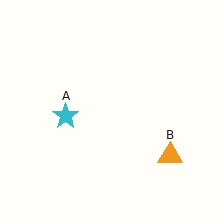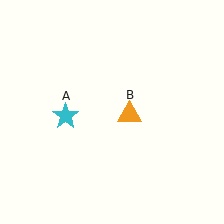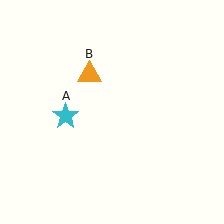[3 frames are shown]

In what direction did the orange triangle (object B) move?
The orange triangle (object B) moved up and to the left.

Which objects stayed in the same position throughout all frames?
Cyan star (object A) remained stationary.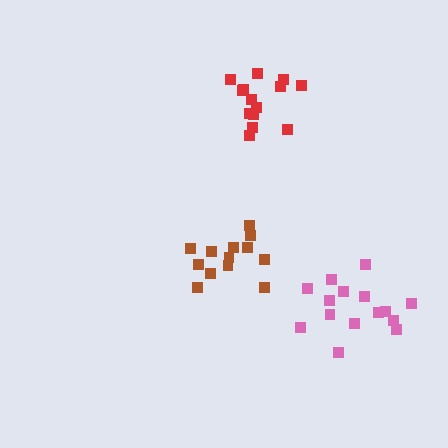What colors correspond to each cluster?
The clusters are colored: brown, red, pink.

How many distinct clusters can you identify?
There are 3 distinct clusters.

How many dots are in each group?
Group 1: 13 dots, Group 2: 14 dots, Group 3: 15 dots (42 total).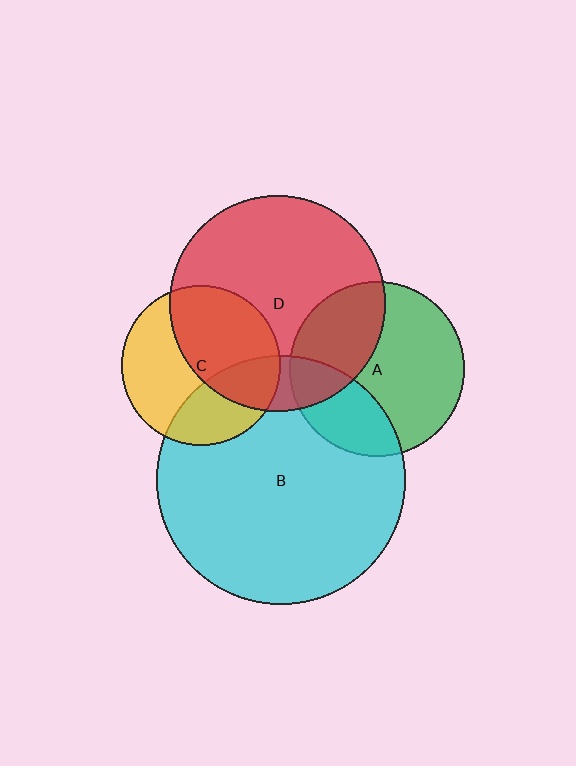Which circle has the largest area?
Circle B (cyan).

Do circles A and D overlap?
Yes.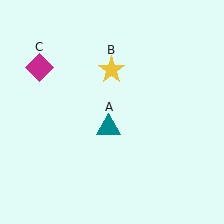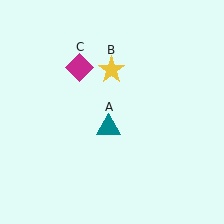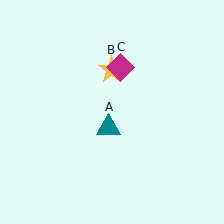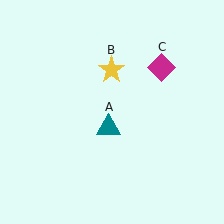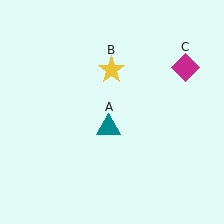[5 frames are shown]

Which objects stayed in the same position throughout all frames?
Teal triangle (object A) and yellow star (object B) remained stationary.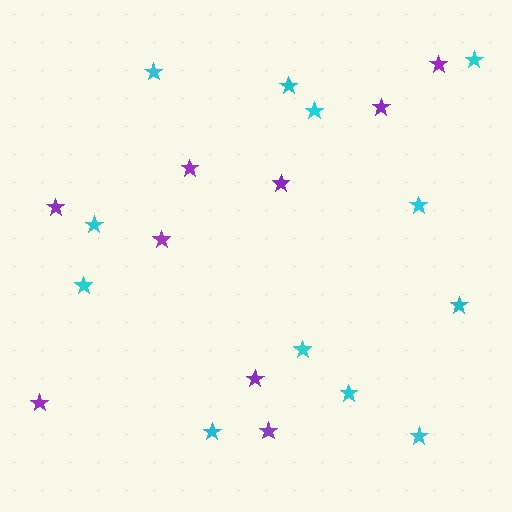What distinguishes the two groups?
There are 2 groups: one group of cyan stars (12) and one group of purple stars (9).